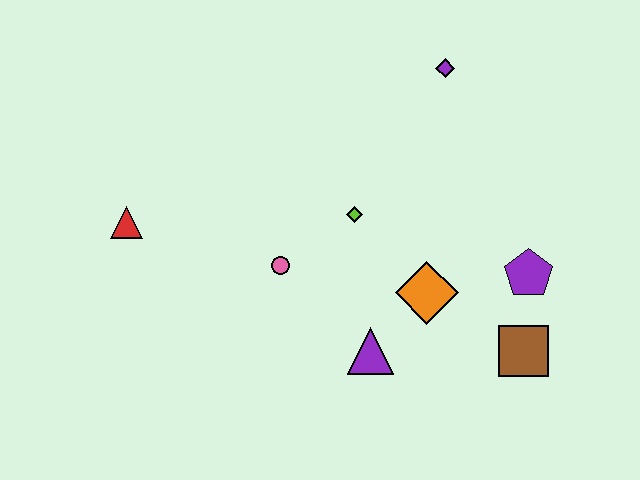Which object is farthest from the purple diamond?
The red triangle is farthest from the purple diamond.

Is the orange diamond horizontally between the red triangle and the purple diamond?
Yes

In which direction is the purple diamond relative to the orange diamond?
The purple diamond is above the orange diamond.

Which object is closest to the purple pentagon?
The brown square is closest to the purple pentagon.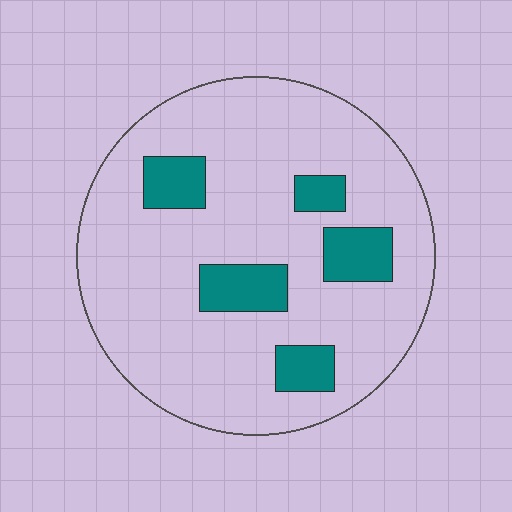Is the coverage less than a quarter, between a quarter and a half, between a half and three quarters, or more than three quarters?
Less than a quarter.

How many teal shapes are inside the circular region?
5.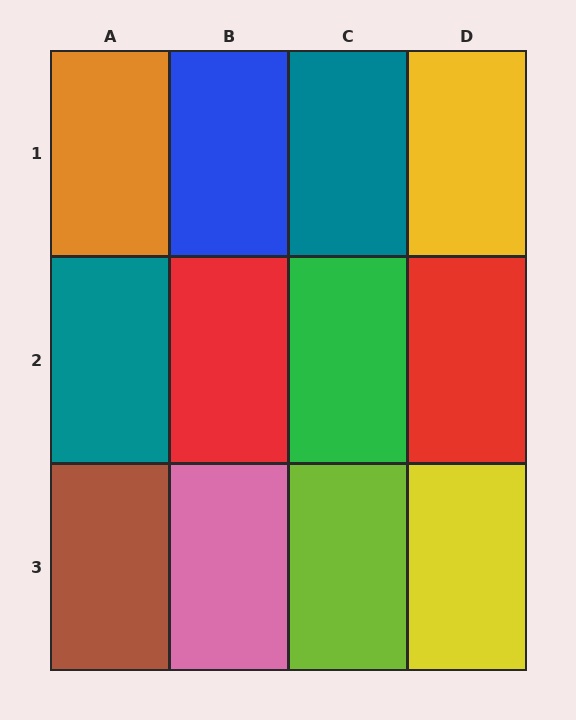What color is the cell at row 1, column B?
Blue.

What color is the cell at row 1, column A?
Orange.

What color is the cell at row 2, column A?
Teal.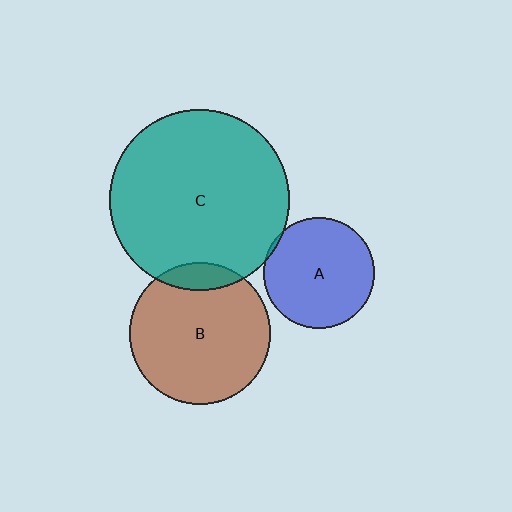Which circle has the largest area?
Circle C (teal).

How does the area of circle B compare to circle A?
Approximately 1.6 times.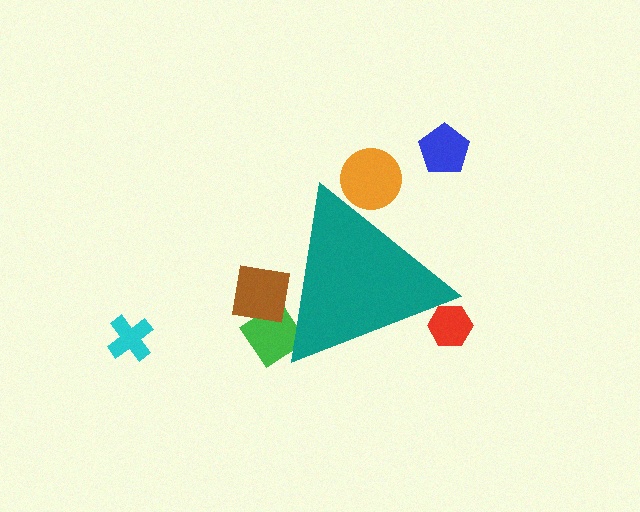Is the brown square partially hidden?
Yes, the brown square is partially hidden behind the teal triangle.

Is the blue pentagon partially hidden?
No, the blue pentagon is fully visible.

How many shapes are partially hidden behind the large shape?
4 shapes are partially hidden.